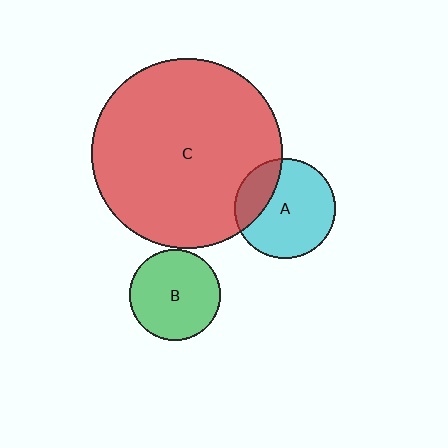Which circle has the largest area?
Circle C (red).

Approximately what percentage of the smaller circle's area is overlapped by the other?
Approximately 25%.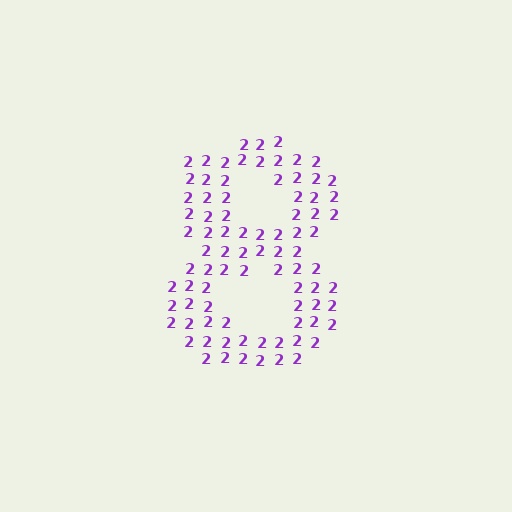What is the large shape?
The large shape is the digit 8.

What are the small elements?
The small elements are digit 2's.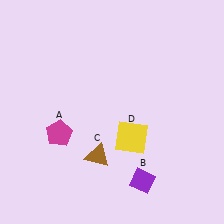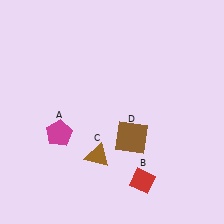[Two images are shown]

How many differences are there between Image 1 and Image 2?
There are 2 differences between the two images.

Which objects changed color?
B changed from purple to red. D changed from yellow to brown.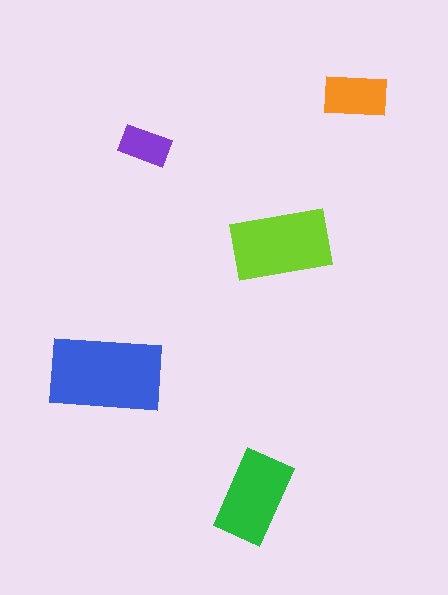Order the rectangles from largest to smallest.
the blue one, the lime one, the green one, the orange one, the purple one.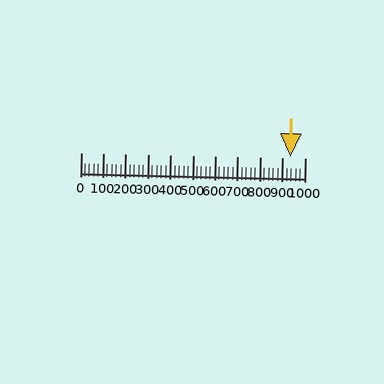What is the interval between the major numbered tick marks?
The major tick marks are spaced 100 units apart.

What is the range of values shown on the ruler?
The ruler shows values from 0 to 1000.